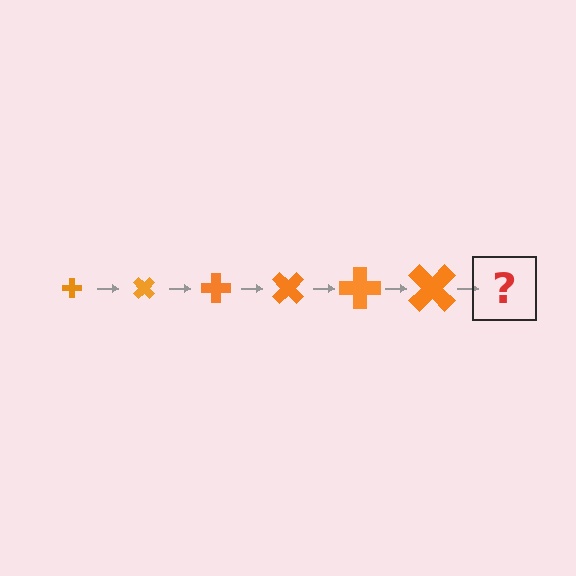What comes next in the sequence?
The next element should be a cross, larger than the previous one and rotated 270 degrees from the start.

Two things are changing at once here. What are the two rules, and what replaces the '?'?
The two rules are that the cross grows larger each step and it rotates 45 degrees each step. The '?' should be a cross, larger than the previous one and rotated 270 degrees from the start.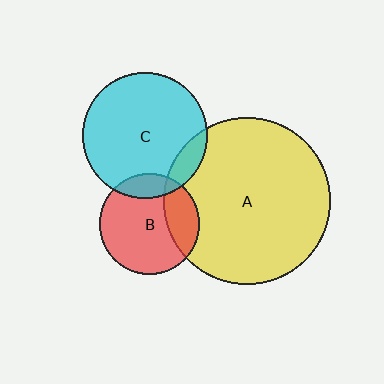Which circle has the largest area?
Circle A (yellow).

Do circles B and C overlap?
Yes.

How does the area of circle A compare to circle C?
Approximately 1.8 times.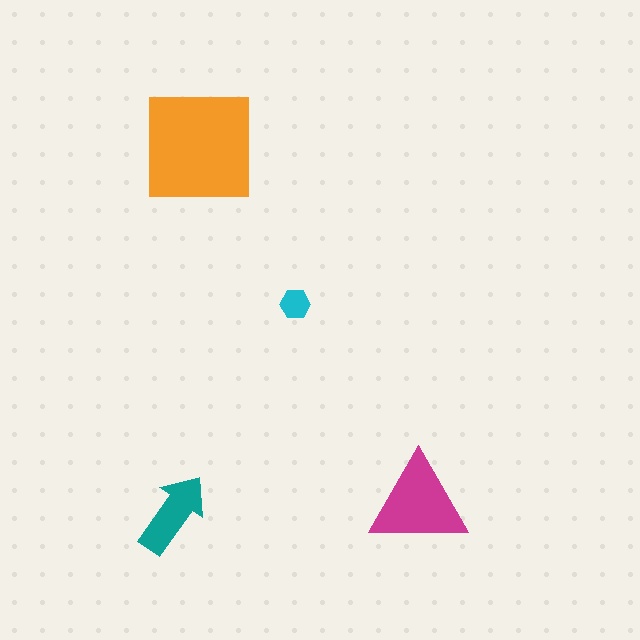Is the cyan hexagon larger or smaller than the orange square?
Smaller.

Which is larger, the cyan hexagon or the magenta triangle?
The magenta triangle.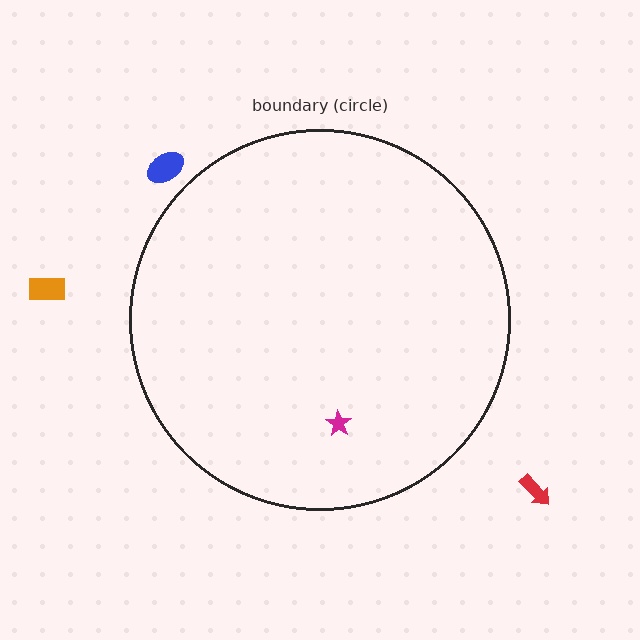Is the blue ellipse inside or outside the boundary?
Outside.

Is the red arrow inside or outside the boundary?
Outside.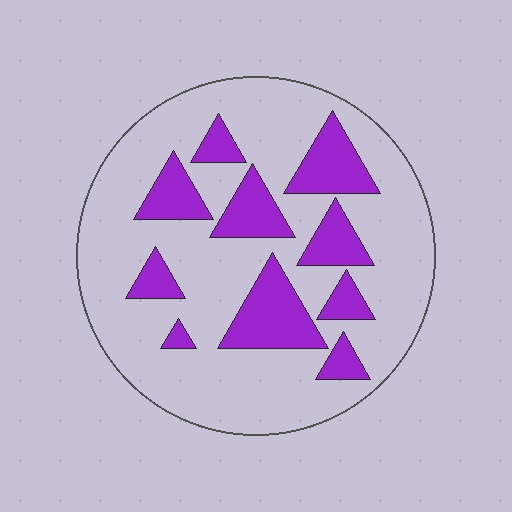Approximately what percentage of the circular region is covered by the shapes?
Approximately 25%.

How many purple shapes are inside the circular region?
10.